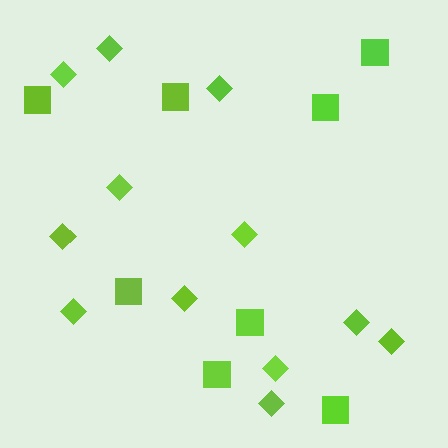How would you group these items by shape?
There are 2 groups: one group of diamonds (12) and one group of squares (8).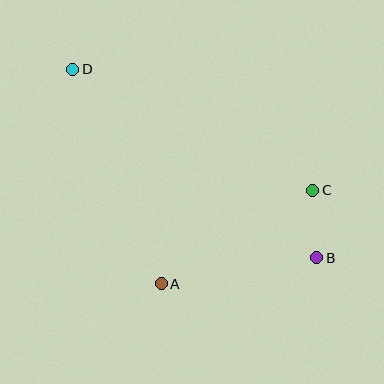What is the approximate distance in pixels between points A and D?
The distance between A and D is approximately 232 pixels.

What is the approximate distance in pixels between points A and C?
The distance between A and C is approximately 178 pixels.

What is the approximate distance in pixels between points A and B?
The distance between A and B is approximately 158 pixels.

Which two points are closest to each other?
Points B and C are closest to each other.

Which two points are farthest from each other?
Points B and D are farthest from each other.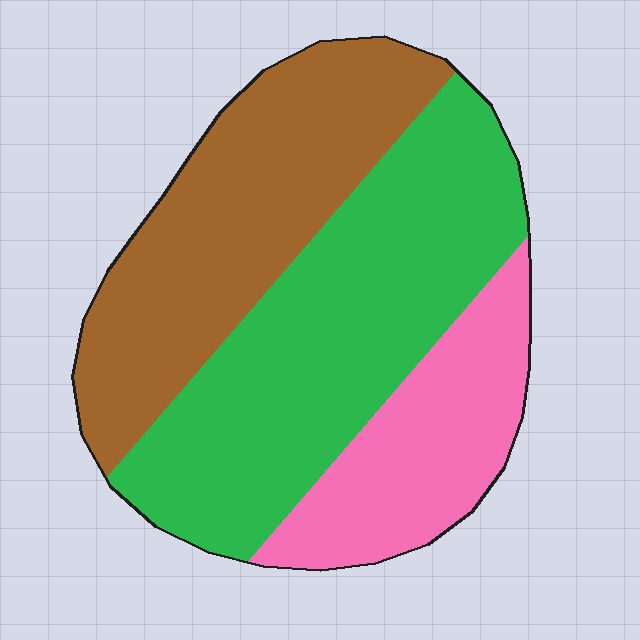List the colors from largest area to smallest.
From largest to smallest: green, brown, pink.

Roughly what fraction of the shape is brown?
Brown covers roughly 35% of the shape.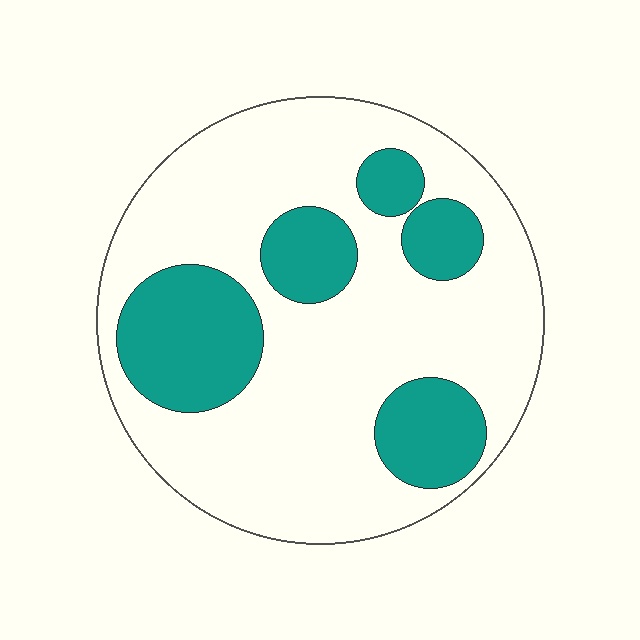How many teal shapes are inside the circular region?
5.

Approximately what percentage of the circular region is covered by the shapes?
Approximately 30%.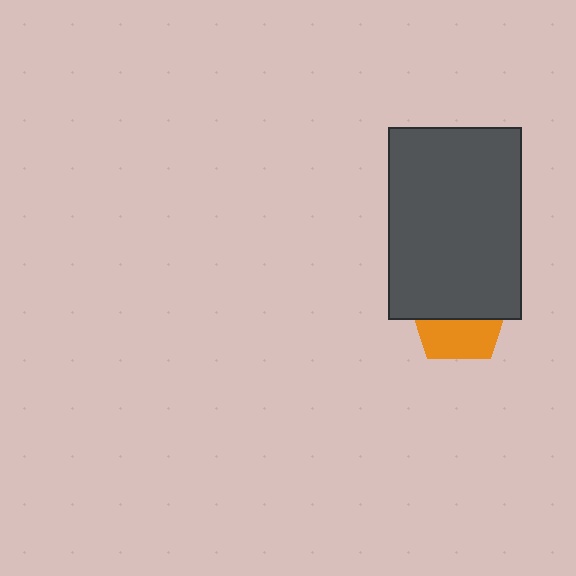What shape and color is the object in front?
The object in front is a dark gray rectangle.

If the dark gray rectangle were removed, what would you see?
You would see the complete orange pentagon.